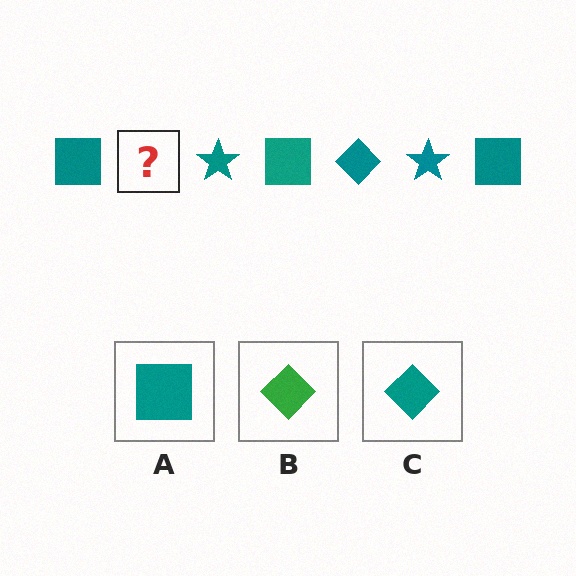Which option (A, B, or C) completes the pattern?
C.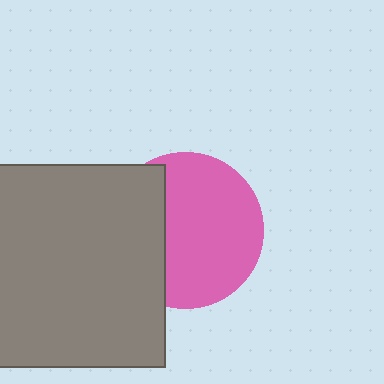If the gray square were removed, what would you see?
You would see the complete pink circle.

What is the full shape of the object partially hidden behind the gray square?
The partially hidden object is a pink circle.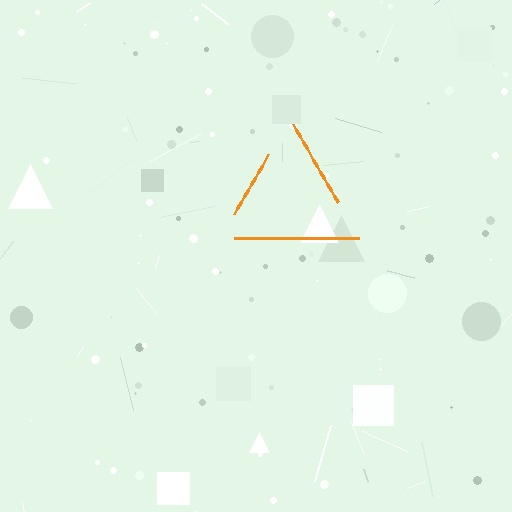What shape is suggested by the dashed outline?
The dashed outline suggests a triangle.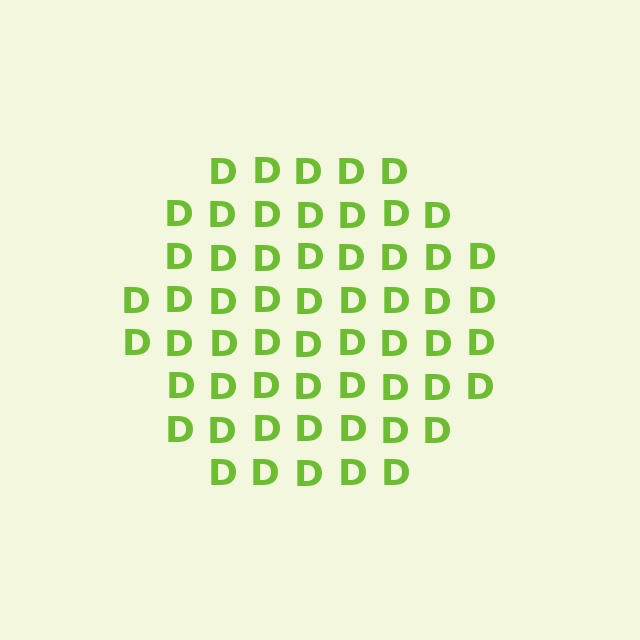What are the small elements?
The small elements are letter D's.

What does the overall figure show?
The overall figure shows a hexagon.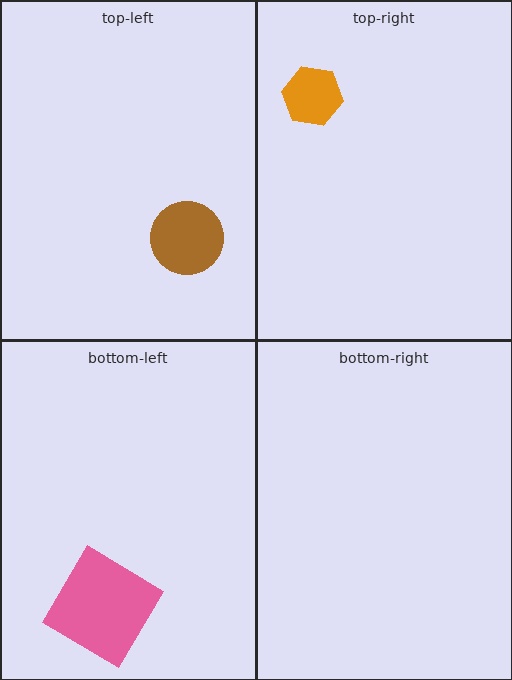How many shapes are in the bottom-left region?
1.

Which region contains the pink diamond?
The bottom-left region.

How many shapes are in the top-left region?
1.